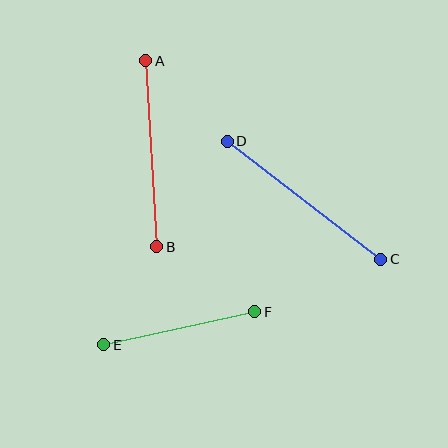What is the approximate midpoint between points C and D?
The midpoint is at approximately (304, 200) pixels.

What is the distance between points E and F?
The distance is approximately 154 pixels.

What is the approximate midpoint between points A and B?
The midpoint is at approximately (151, 154) pixels.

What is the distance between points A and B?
The distance is approximately 187 pixels.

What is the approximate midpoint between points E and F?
The midpoint is at approximately (179, 328) pixels.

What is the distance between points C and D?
The distance is approximately 193 pixels.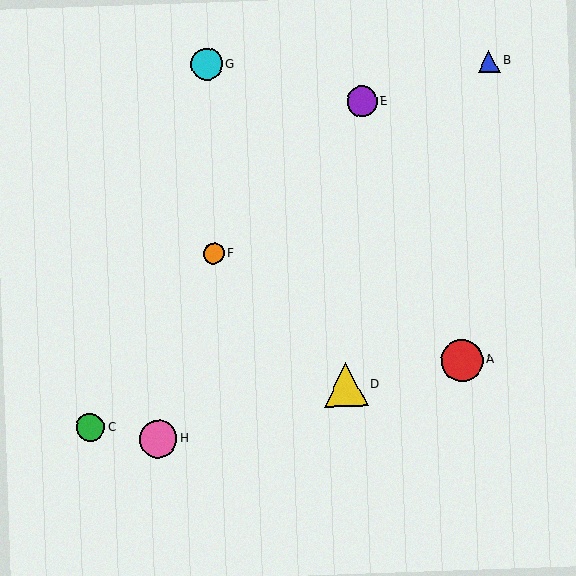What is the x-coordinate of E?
Object E is at x≈362.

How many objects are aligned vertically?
2 objects (F, G) are aligned vertically.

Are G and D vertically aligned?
No, G is at x≈207 and D is at x≈346.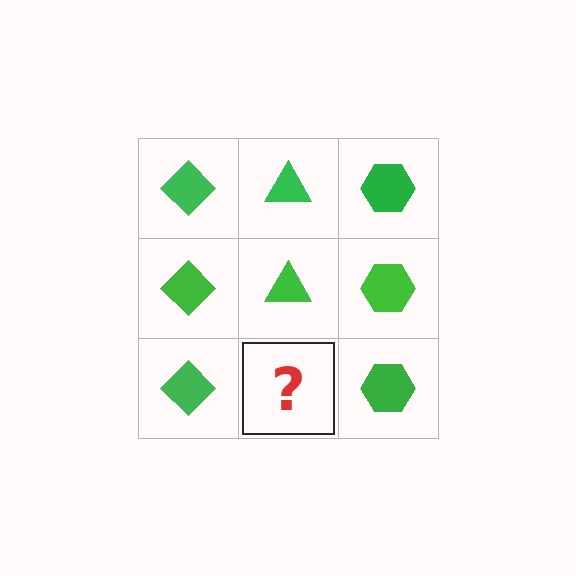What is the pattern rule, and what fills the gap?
The rule is that each column has a consistent shape. The gap should be filled with a green triangle.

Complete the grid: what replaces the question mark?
The question mark should be replaced with a green triangle.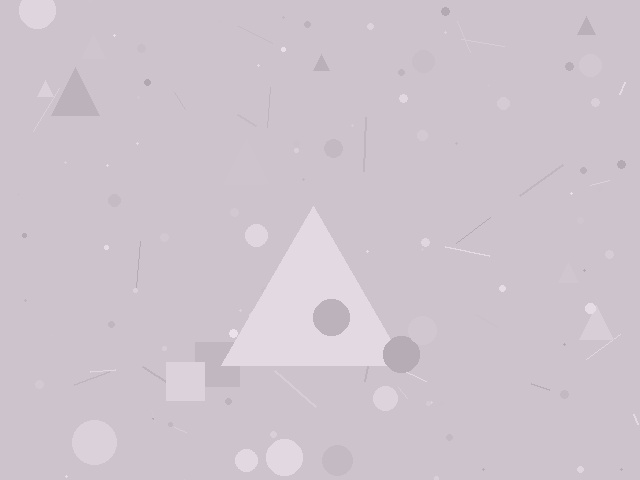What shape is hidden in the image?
A triangle is hidden in the image.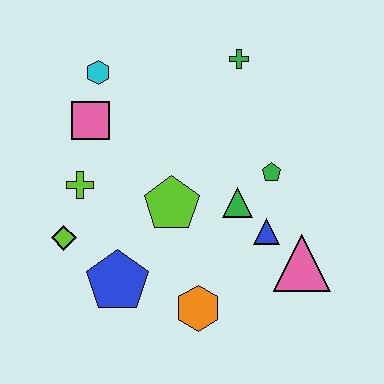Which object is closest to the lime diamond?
The lime cross is closest to the lime diamond.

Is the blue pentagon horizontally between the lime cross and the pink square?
No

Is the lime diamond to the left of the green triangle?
Yes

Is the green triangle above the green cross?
No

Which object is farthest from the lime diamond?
The green cross is farthest from the lime diamond.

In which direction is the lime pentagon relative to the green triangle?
The lime pentagon is to the left of the green triangle.